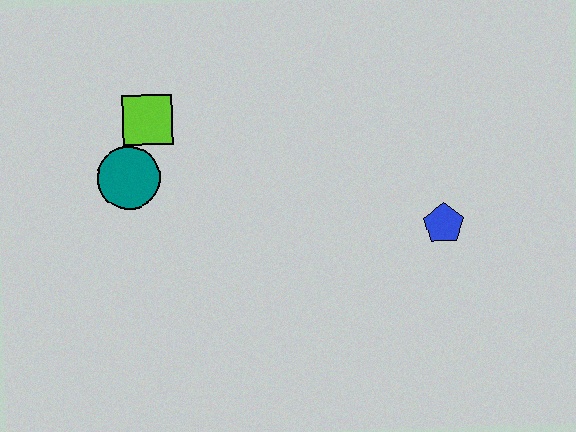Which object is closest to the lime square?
The teal circle is closest to the lime square.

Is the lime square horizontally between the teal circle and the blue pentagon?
Yes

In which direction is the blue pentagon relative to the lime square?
The blue pentagon is to the right of the lime square.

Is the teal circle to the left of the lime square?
Yes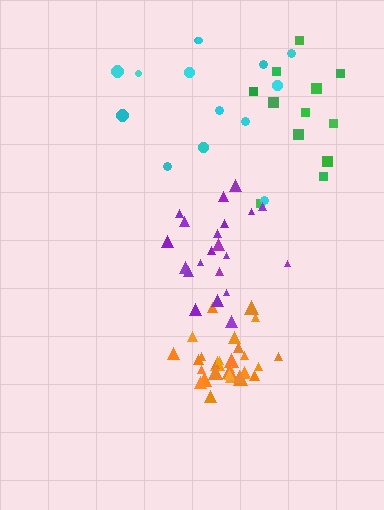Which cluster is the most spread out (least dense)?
Cyan.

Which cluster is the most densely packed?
Orange.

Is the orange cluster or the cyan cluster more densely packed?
Orange.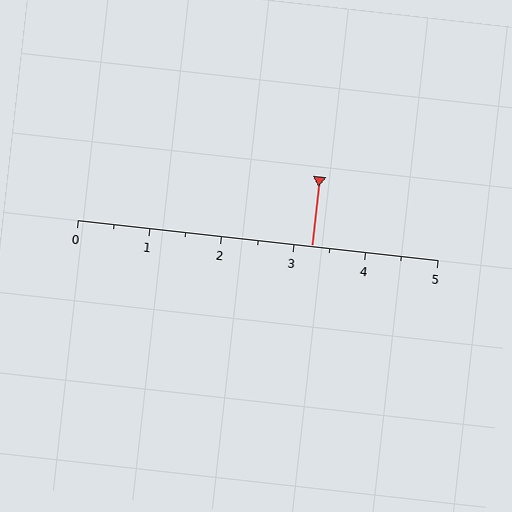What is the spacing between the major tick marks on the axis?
The major ticks are spaced 1 apart.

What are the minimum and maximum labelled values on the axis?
The axis runs from 0 to 5.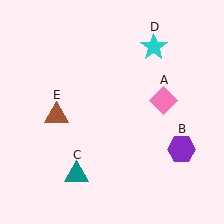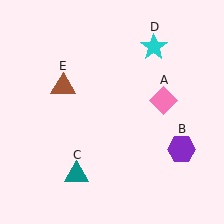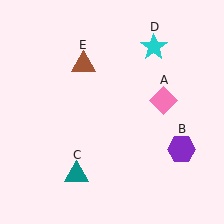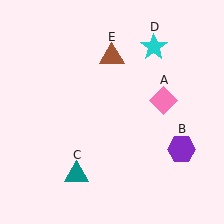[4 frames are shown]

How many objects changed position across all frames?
1 object changed position: brown triangle (object E).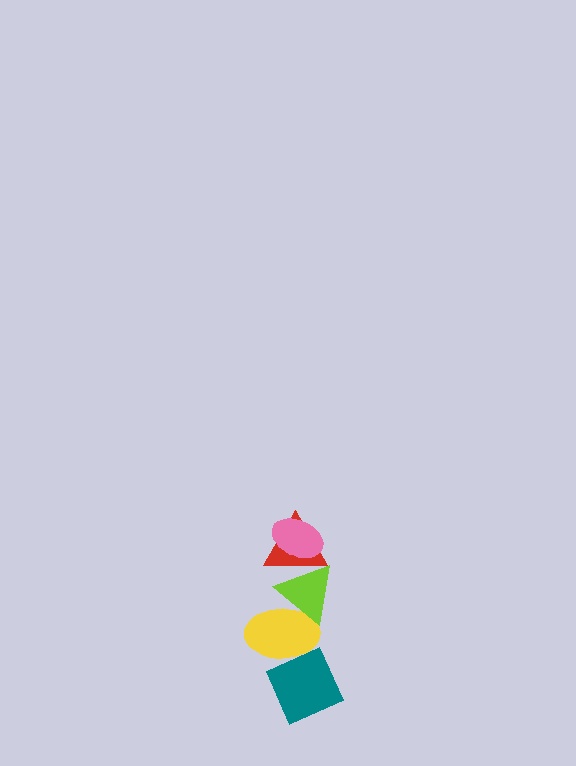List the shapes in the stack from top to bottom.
From top to bottom: the pink ellipse, the red triangle, the lime triangle, the yellow ellipse, the teal diamond.